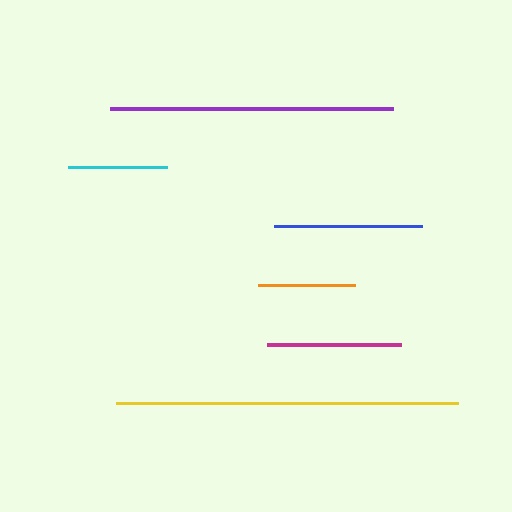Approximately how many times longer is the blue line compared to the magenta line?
The blue line is approximately 1.1 times the length of the magenta line.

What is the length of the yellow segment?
The yellow segment is approximately 342 pixels long.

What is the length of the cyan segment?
The cyan segment is approximately 99 pixels long.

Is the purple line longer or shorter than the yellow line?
The yellow line is longer than the purple line.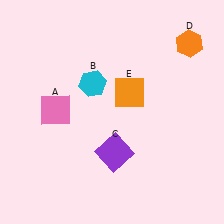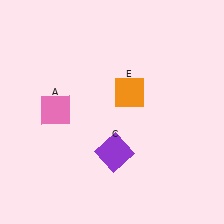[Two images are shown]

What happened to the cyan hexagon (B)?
The cyan hexagon (B) was removed in Image 2. It was in the top-left area of Image 1.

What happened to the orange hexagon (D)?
The orange hexagon (D) was removed in Image 2. It was in the top-right area of Image 1.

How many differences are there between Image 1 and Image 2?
There are 2 differences between the two images.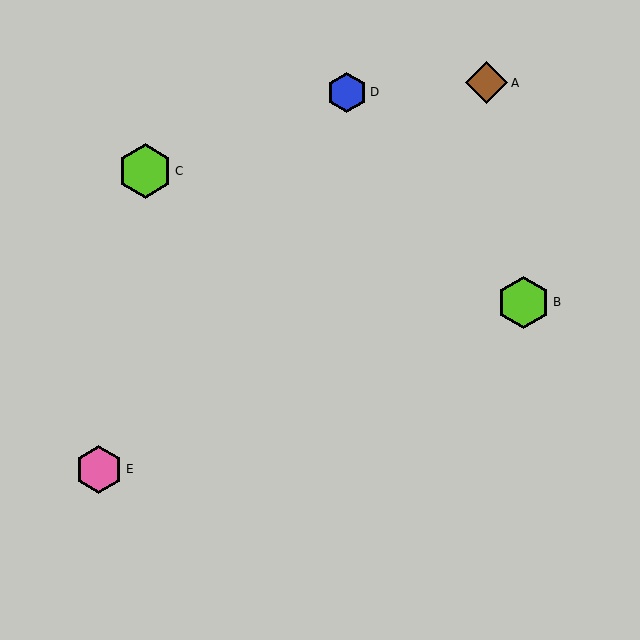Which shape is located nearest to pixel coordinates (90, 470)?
The pink hexagon (labeled E) at (99, 469) is nearest to that location.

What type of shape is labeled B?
Shape B is a lime hexagon.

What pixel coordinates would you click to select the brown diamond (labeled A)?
Click at (487, 83) to select the brown diamond A.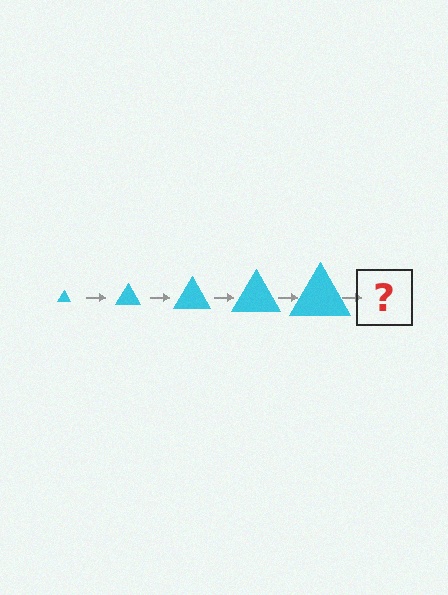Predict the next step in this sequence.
The next step is a cyan triangle, larger than the previous one.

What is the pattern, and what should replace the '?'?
The pattern is that the triangle gets progressively larger each step. The '?' should be a cyan triangle, larger than the previous one.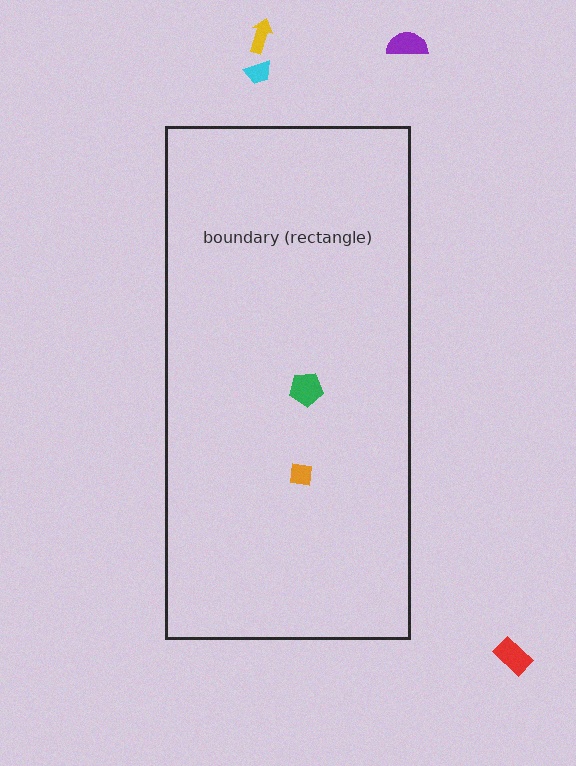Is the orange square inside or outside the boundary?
Inside.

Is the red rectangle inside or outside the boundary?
Outside.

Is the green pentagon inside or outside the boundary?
Inside.